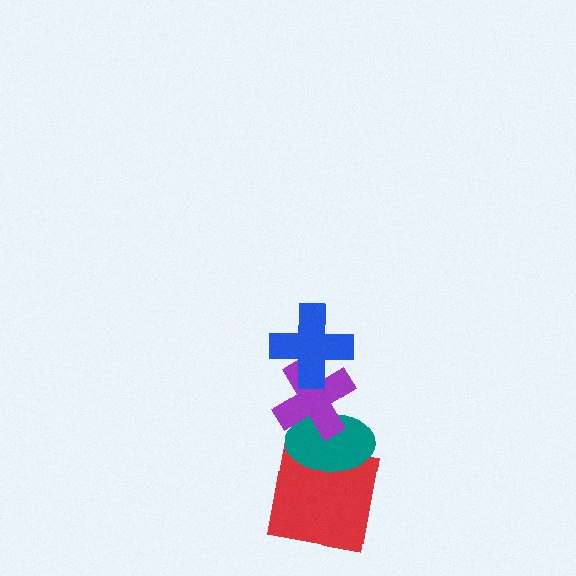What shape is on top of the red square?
The teal ellipse is on top of the red square.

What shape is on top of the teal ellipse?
The purple cross is on top of the teal ellipse.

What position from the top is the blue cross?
The blue cross is 1st from the top.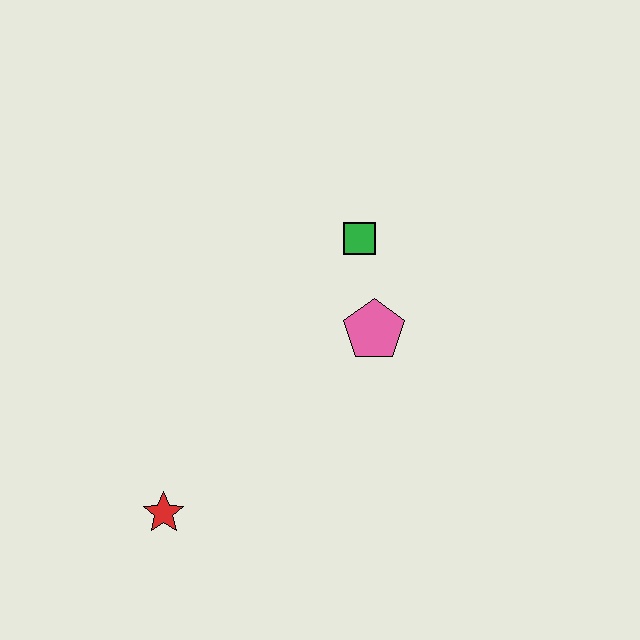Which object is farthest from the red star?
The green square is farthest from the red star.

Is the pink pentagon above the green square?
No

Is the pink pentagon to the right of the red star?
Yes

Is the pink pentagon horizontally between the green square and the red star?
No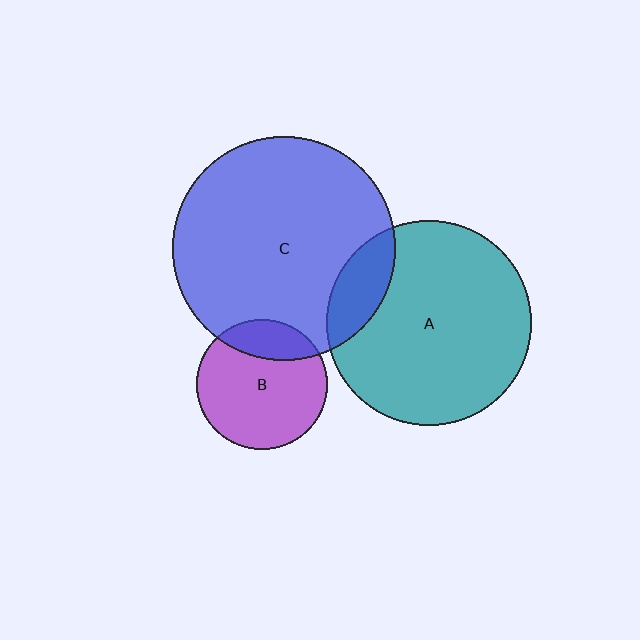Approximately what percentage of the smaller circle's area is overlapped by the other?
Approximately 20%.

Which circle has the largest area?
Circle C (blue).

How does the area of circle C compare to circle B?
Approximately 2.9 times.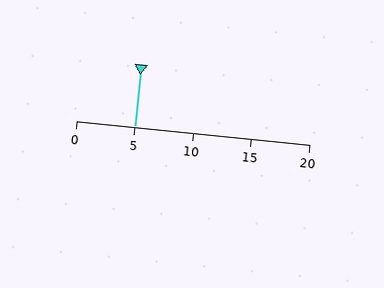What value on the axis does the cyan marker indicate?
The marker indicates approximately 5.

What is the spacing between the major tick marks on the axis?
The major ticks are spaced 5 apart.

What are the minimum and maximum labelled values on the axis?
The axis runs from 0 to 20.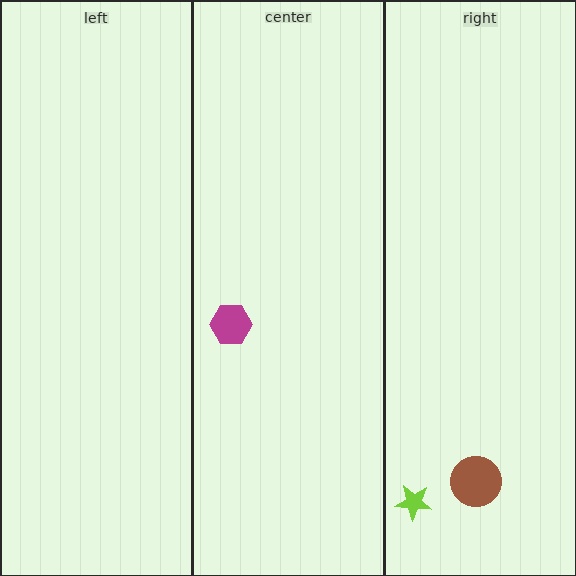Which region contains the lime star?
The right region.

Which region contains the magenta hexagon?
The center region.